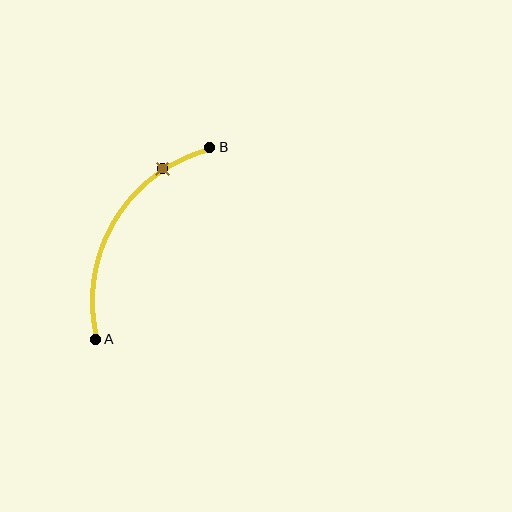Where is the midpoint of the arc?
The arc midpoint is the point on the curve farthest from the straight line joining A and B. It sits to the left of that line.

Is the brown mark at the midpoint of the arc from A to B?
No. The brown mark lies on the arc but is closer to endpoint B. The arc midpoint would be at the point on the curve equidistant along the arc from both A and B.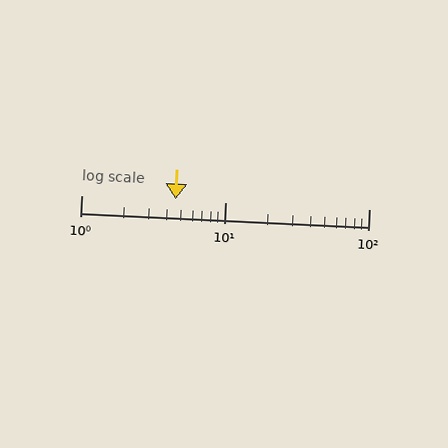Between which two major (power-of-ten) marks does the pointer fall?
The pointer is between 1 and 10.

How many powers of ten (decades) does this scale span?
The scale spans 2 decades, from 1 to 100.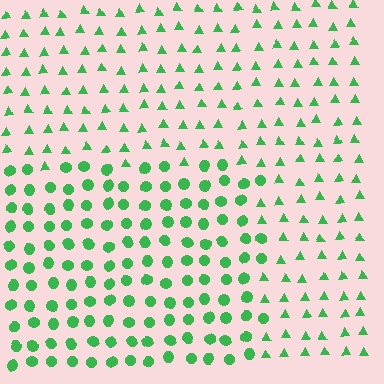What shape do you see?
I see a rectangle.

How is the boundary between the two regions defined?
The boundary is defined by a change in element shape: circles inside vs. triangles outside. All elements share the same color and spacing.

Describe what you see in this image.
The image is filled with small green elements arranged in a uniform grid. A rectangle-shaped region contains circles, while the surrounding area contains triangles. The boundary is defined purely by the change in element shape.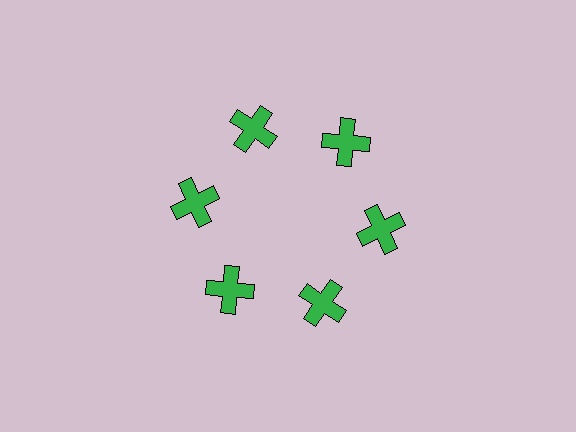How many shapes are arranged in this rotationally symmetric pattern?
There are 6 shapes, arranged in 6 groups of 1.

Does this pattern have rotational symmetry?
Yes, this pattern has 6-fold rotational symmetry. It looks the same after rotating 60 degrees around the center.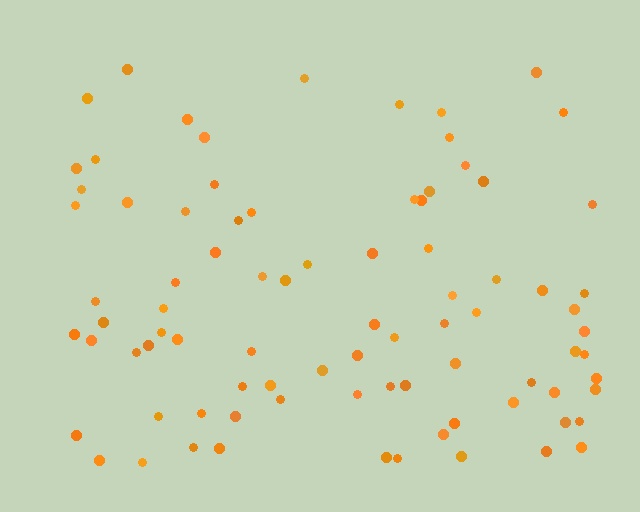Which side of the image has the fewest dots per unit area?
The top.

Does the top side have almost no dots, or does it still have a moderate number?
Still a moderate number, just noticeably fewer than the bottom.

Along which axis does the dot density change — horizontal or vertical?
Vertical.